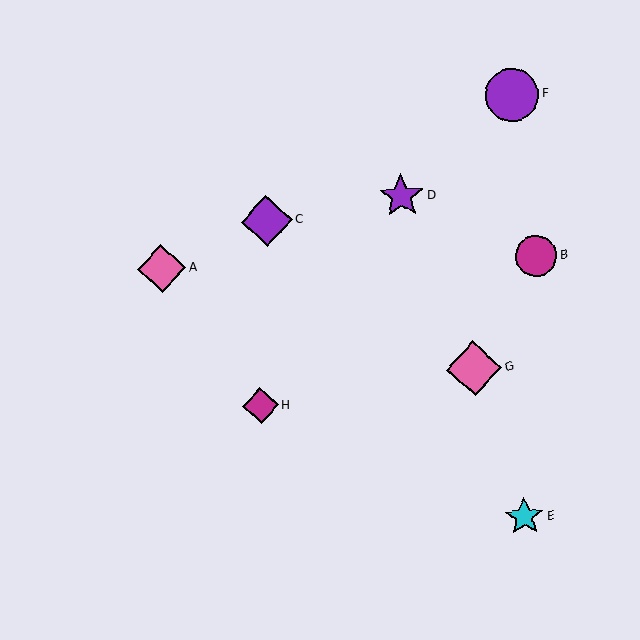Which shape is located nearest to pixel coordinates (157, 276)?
The pink diamond (labeled A) at (162, 269) is nearest to that location.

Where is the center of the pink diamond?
The center of the pink diamond is at (162, 269).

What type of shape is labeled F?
Shape F is a purple circle.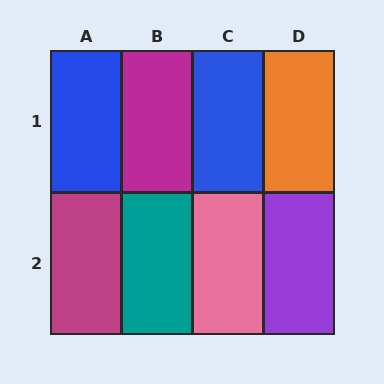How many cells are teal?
1 cell is teal.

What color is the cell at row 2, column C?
Pink.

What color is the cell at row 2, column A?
Magenta.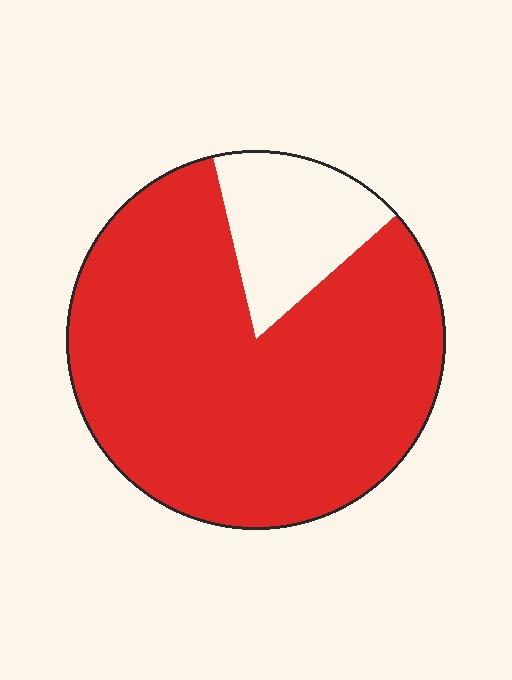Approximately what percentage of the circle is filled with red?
Approximately 85%.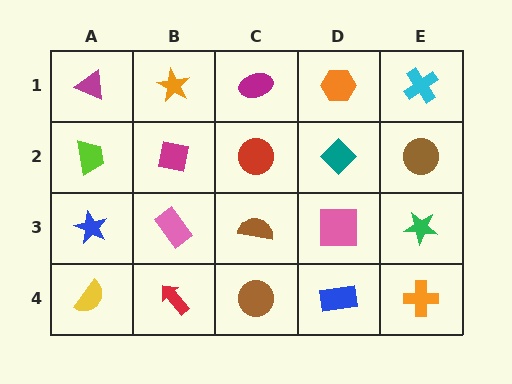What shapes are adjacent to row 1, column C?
A red circle (row 2, column C), an orange star (row 1, column B), an orange hexagon (row 1, column D).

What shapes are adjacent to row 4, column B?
A pink rectangle (row 3, column B), a yellow semicircle (row 4, column A), a brown circle (row 4, column C).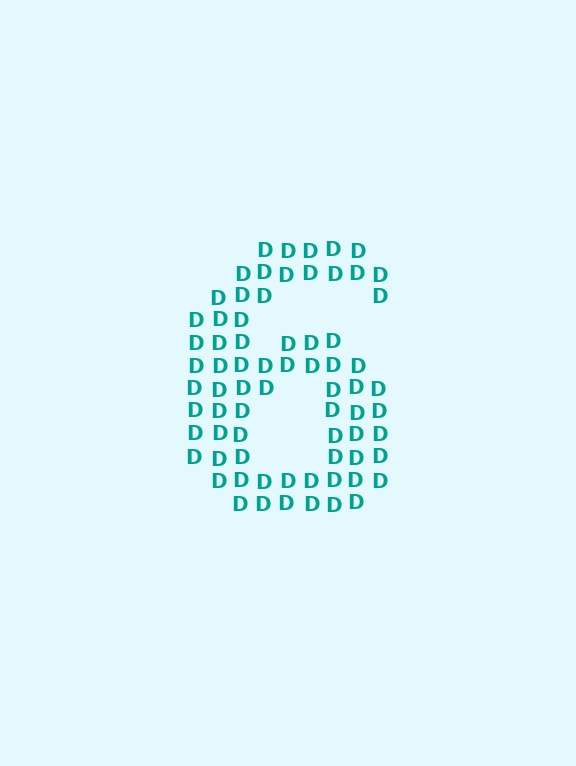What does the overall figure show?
The overall figure shows the digit 6.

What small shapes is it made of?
It is made of small letter D's.